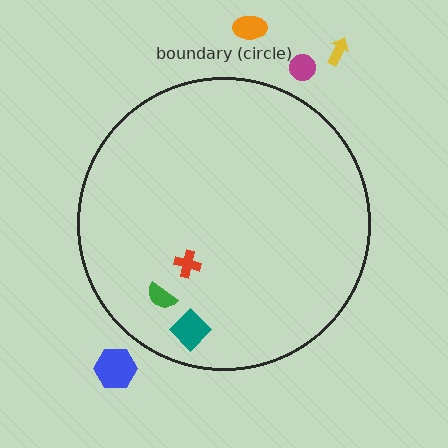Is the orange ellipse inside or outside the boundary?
Outside.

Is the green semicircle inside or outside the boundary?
Inside.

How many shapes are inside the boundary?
3 inside, 4 outside.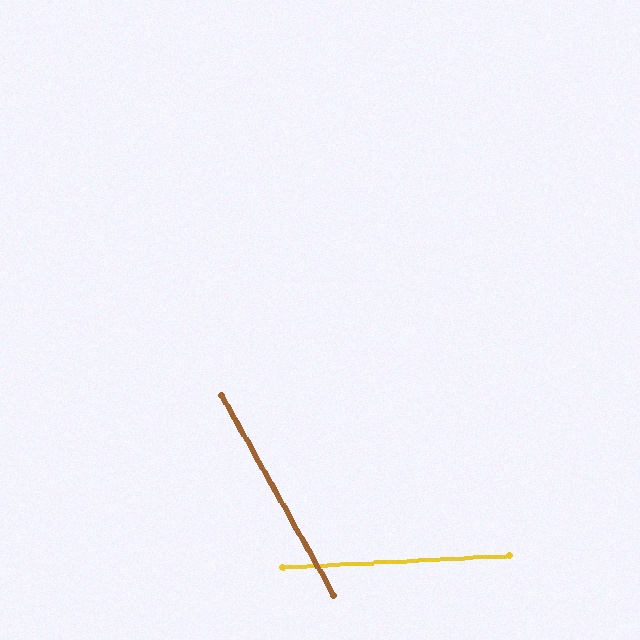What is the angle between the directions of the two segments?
Approximately 64 degrees.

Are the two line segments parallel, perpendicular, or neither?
Neither parallel nor perpendicular — they differ by about 64°.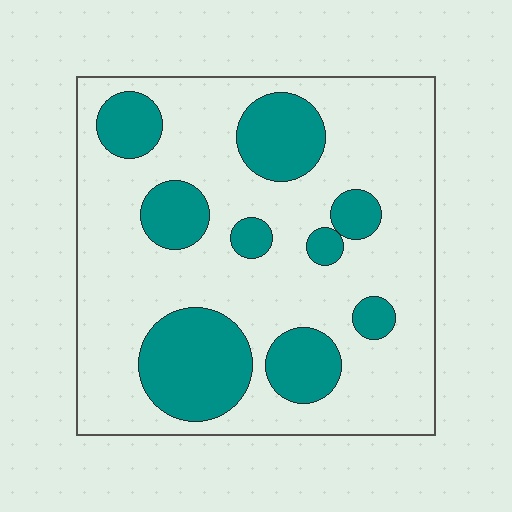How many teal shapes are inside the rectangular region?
9.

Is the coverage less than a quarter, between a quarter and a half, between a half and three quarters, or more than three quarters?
Between a quarter and a half.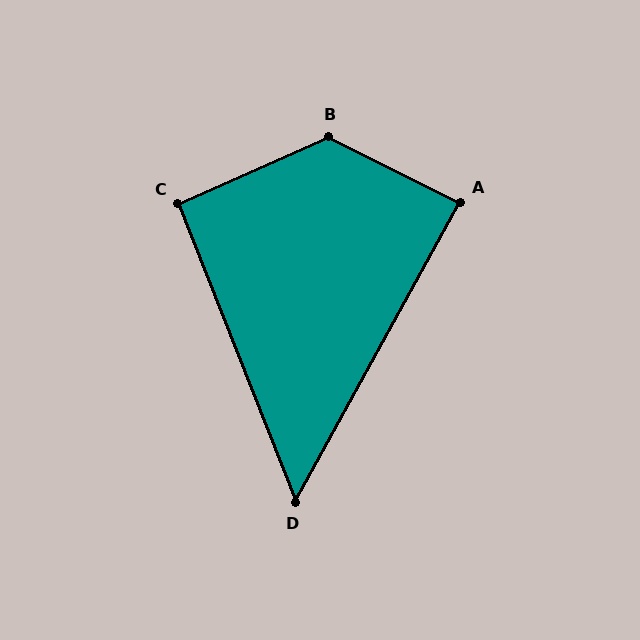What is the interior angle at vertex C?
Approximately 93 degrees (approximately right).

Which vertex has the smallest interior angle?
D, at approximately 50 degrees.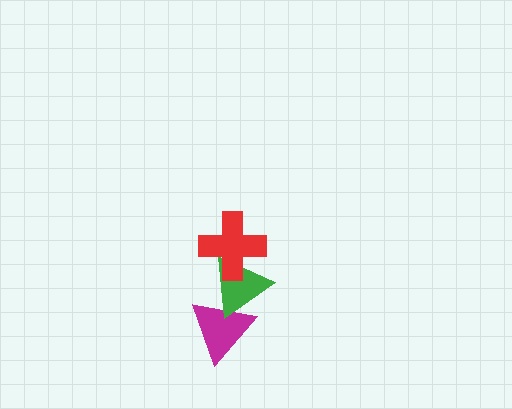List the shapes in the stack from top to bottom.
From top to bottom: the red cross, the green triangle, the magenta triangle.